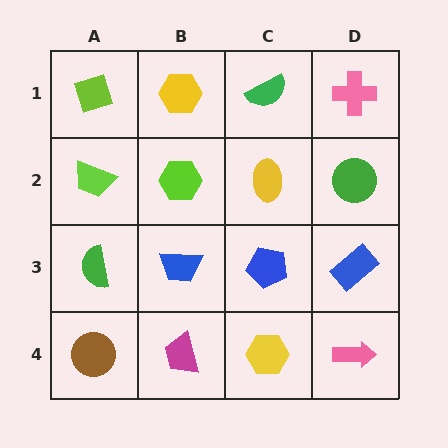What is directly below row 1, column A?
A lime trapezoid.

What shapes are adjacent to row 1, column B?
A lime hexagon (row 2, column B), a lime diamond (row 1, column A), a green semicircle (row 1, column C).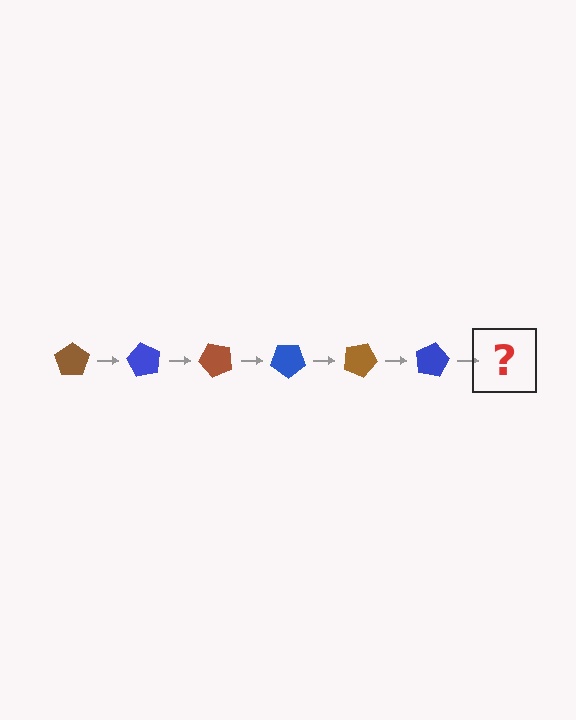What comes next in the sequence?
The next element should be a brown pentagon, rotated 360 degrees from the start.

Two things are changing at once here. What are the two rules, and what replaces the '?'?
The two rules are that it rotates 60 degrees each step and the color cycles through brown and blue. The '?' should be a brown pentagon, rotated 360 degrees from the start.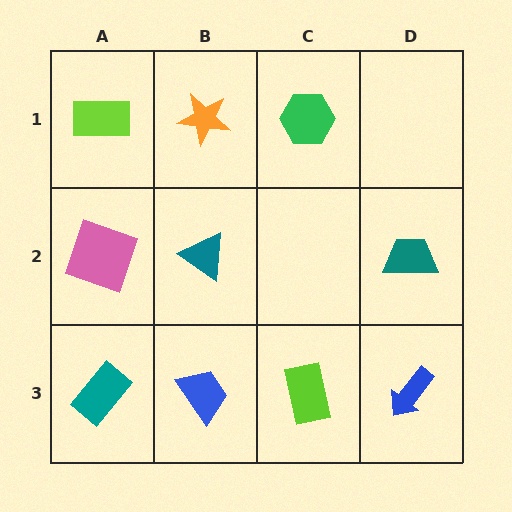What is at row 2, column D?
A teal trapezoid.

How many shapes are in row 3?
4 shapes.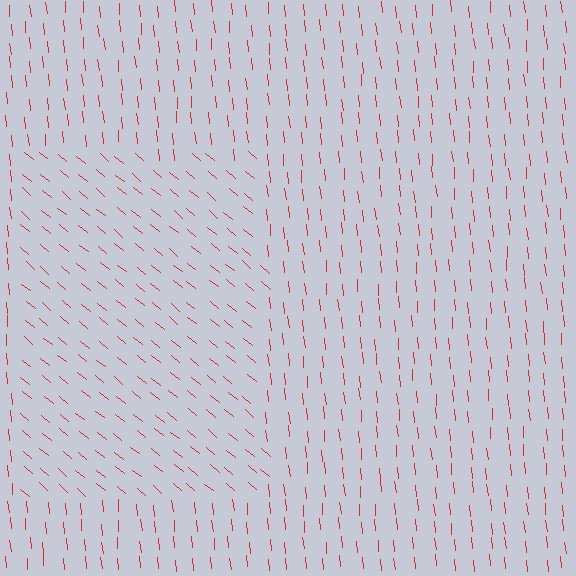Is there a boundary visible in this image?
Yes, there is a texture boundary formed by a change in line orientation.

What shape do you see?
I see a rectangle.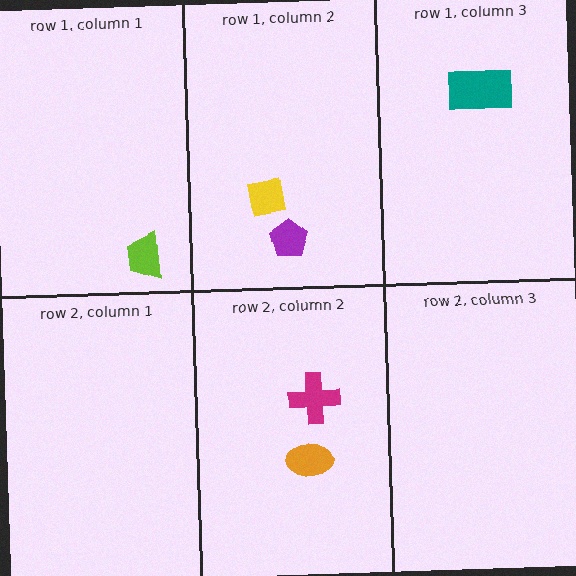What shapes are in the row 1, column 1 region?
The lime trapezoid.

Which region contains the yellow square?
The row 1, column 2 region.